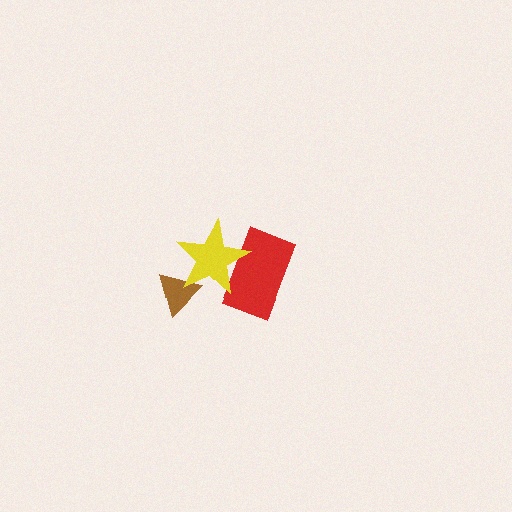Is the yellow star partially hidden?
No, no other shape covers it.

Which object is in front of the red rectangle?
The yellow star is in front of the red rectangle.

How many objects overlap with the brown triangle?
1 object overlaps with the brown triangle.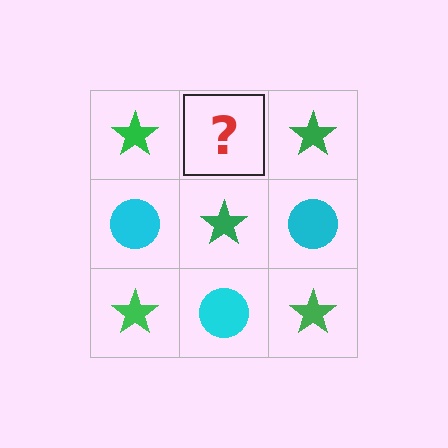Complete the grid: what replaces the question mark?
The question mark should be replaced with a cyan circle.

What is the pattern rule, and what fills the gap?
The rule is that it alternates green star and cyan circle in a checkerboard pattern. The gap should be filled with a cyan circle.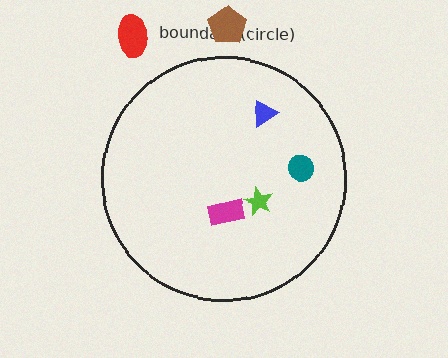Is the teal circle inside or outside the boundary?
Inside.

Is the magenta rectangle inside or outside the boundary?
Inside.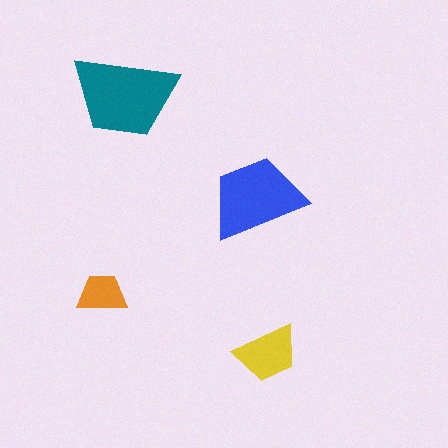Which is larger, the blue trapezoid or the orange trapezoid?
The blue one.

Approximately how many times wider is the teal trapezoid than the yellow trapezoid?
About 1.5 times wider.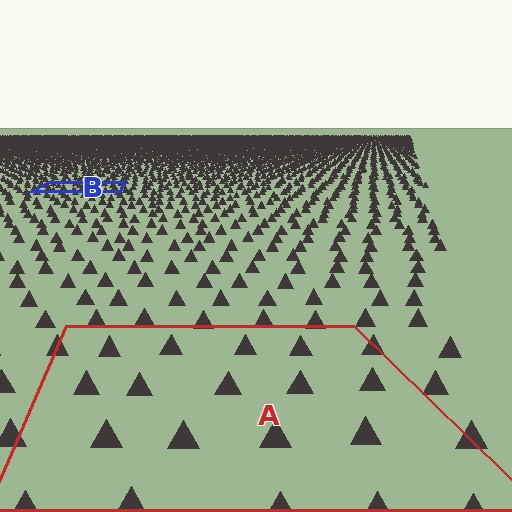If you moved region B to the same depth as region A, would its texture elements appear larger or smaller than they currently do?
They would appear larger. At a closer depth, the same texture elements are projected at a bigger on-screen size.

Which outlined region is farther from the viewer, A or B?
Region B is farther from the viewer — the texture elements inside it appear smaller and more densely packed.